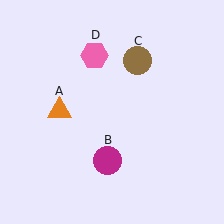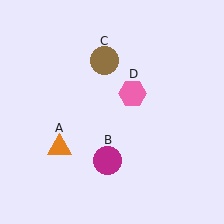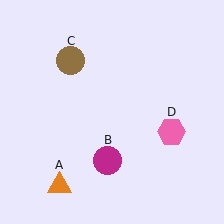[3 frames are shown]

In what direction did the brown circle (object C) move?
The brown circle (object C) moved left.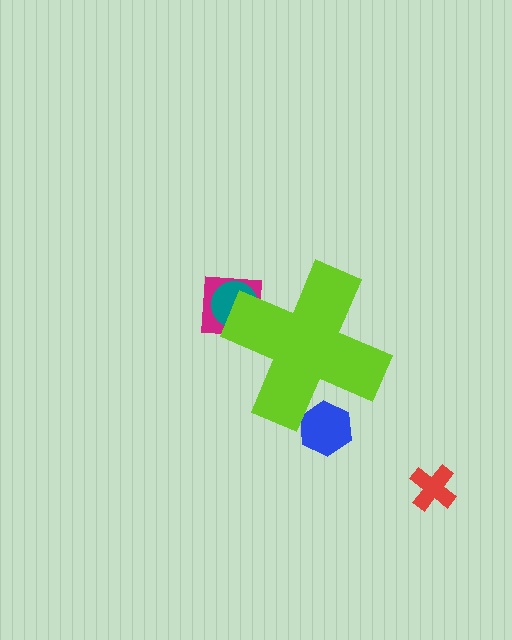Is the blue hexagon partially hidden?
Yes, the blue hexagon is partially hidden behind the lime cross.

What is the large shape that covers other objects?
A lime cross.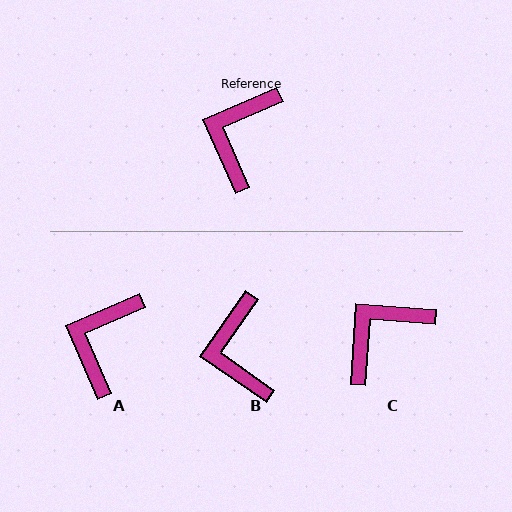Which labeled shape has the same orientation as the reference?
A.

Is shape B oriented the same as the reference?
No, it is off by about 32 degrees.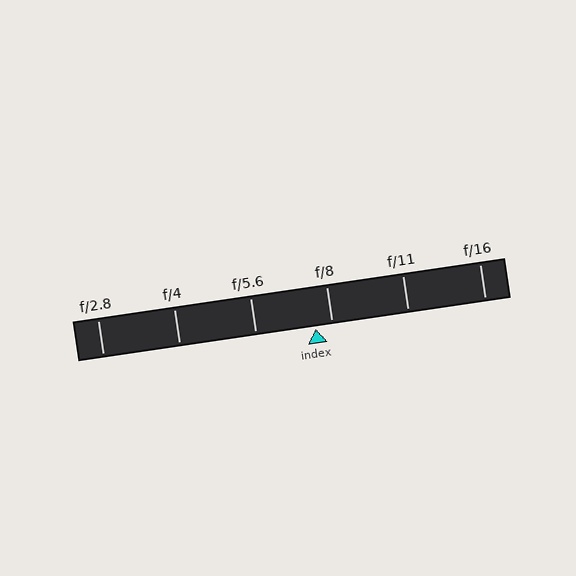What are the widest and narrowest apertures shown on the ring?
The widest aperture shown is f/2.8 and the narrowest is f/16.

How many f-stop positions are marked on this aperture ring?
There are 6 f-stop positions marked.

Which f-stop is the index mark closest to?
The index mark is closest to f/8.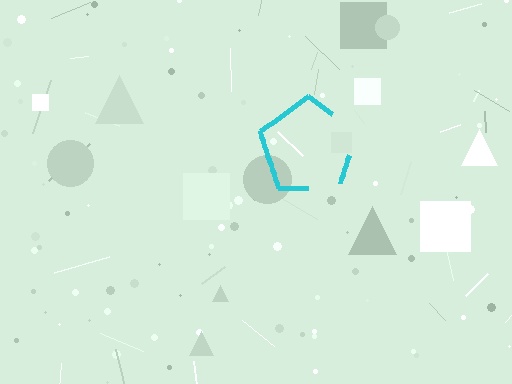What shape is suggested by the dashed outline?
The dashed outline suggests a pentagon.